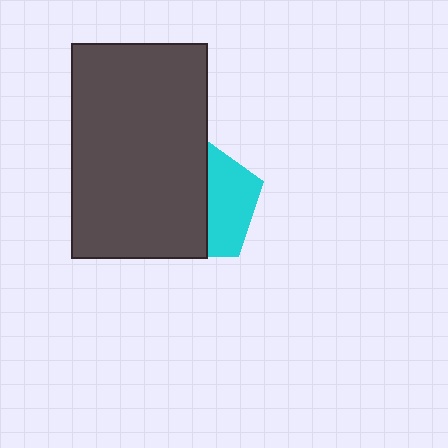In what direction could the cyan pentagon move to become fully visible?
The cyan pentagon could move right. That would shift it out from behind the dark gray rectangle entirely.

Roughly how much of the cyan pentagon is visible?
A small part of it is visible (roughly 41%).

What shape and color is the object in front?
The object in front is a dark gray rectangle.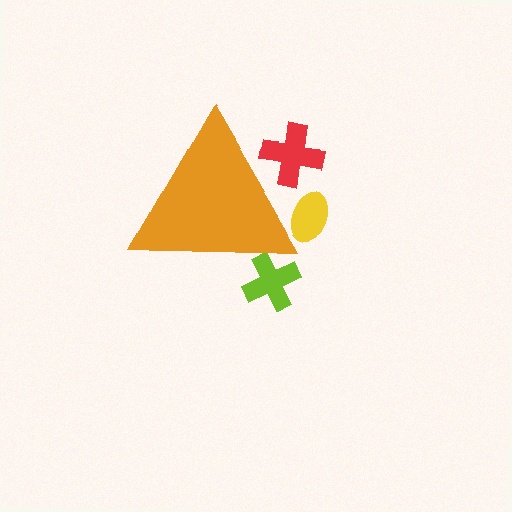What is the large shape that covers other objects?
An orange triangle.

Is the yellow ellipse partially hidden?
Yes, the yellow ellipse is partially hidden behind the orange triangle.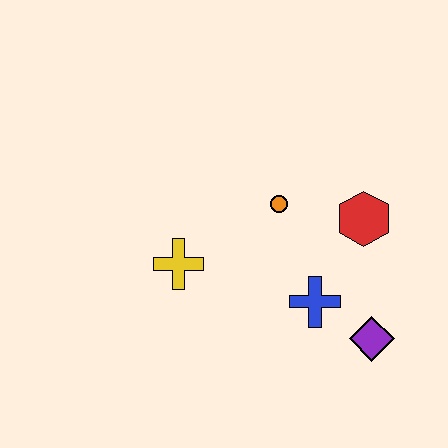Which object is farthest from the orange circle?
The purple diamond is farthest from the orange circle.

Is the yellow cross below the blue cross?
No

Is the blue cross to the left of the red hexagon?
Yes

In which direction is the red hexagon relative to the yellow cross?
The red hexagon is to the right of the yellow cross.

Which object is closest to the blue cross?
The purple diamond is closest to the blue cross.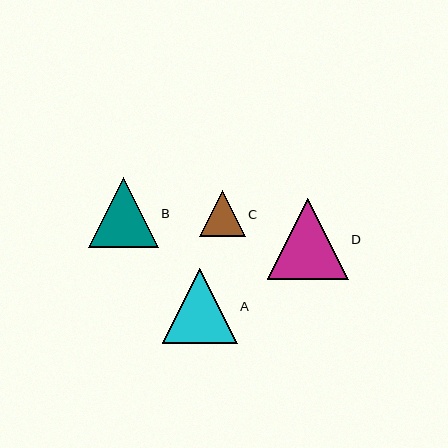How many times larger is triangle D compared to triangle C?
Triangle D is approximately 1.8 times the size of triangle C.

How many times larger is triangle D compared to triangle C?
Triangle D is approximately 1.8 times the size of triangle C.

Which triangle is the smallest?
Triangle C is the smallest with a size of approximately 46 pixels.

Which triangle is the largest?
Triangle D is the largest with a size of approximately 81 pixels.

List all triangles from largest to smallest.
From largest to smallest: D, A, B, C.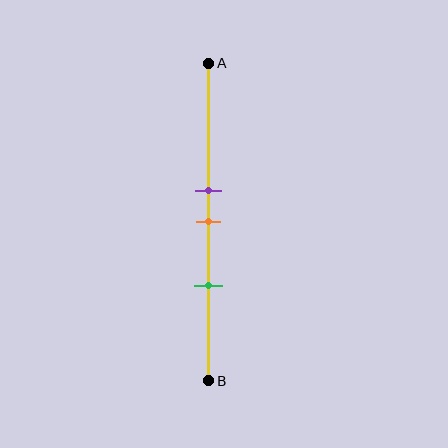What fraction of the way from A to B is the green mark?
The green mark is approximately 70% (0.7) of the way from A to B.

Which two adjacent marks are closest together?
The purple and orange marks are the closest adjacent pair.